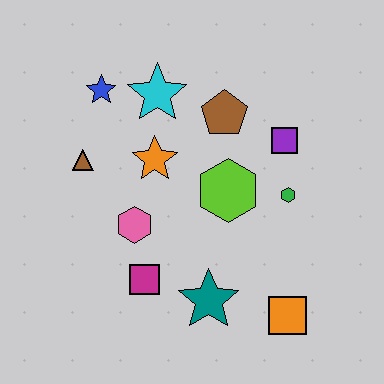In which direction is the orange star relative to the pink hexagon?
The orange star is above the pink hexagon.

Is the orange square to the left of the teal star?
No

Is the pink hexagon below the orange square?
No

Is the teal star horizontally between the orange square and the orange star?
Yes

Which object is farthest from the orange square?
The blue star is farthest from the orange square.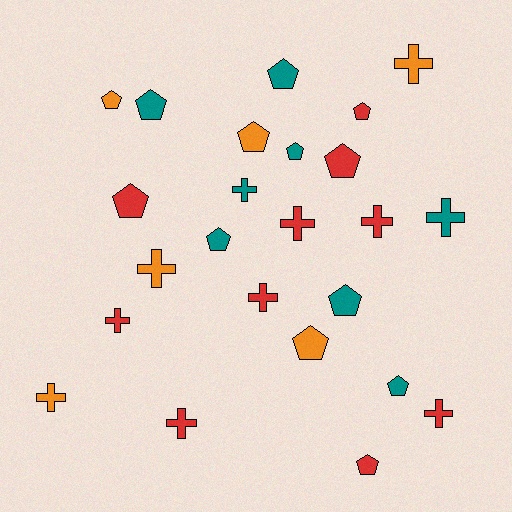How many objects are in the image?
There are 24 objects.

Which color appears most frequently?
Red, with 10 objects.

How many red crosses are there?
There are 6 red crosses.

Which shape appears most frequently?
Pentagon, with 13 objects.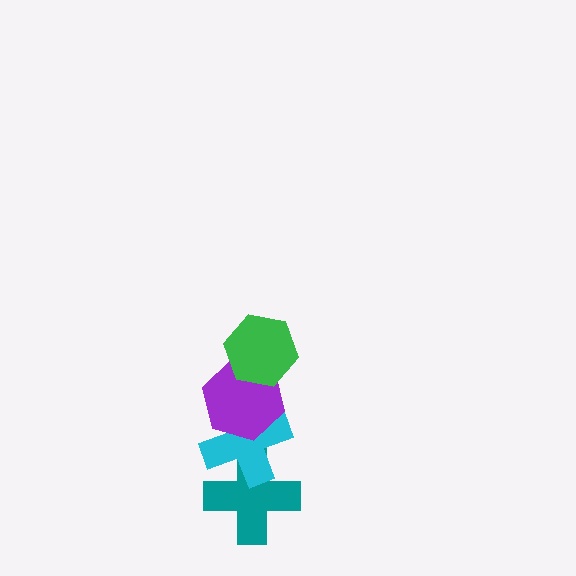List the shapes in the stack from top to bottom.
From top to bottom: the green hexagon, the purple hexagon, the cyan cross, the teal cross.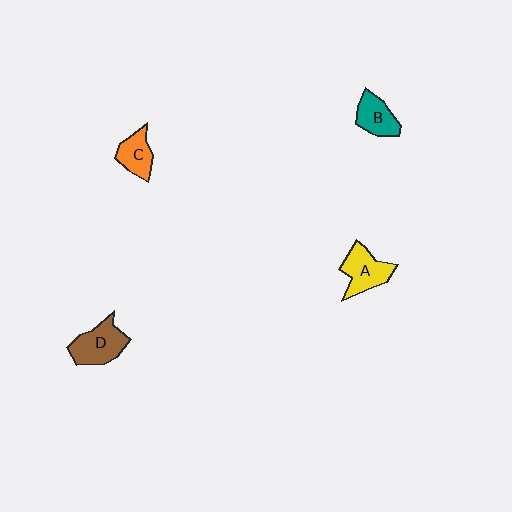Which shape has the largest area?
Shape D (brown).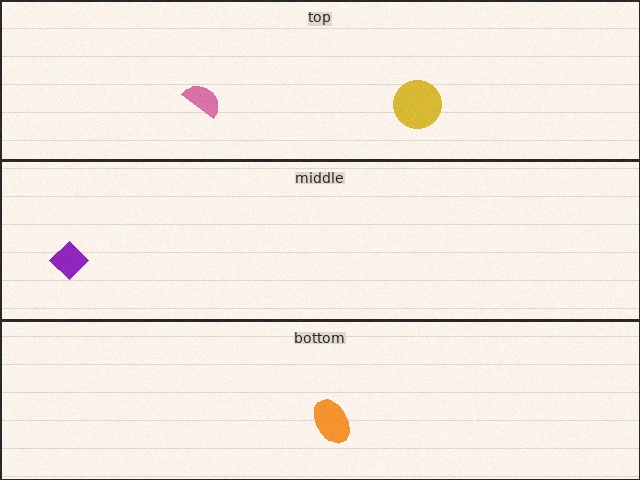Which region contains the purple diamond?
The middle region.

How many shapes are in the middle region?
1.